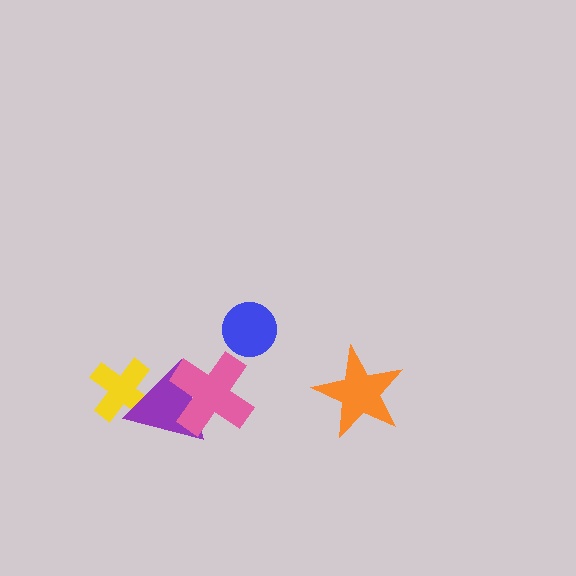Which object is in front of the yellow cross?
The purple triangle is in front of the yellow cross.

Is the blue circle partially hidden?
No, no other shape covers it.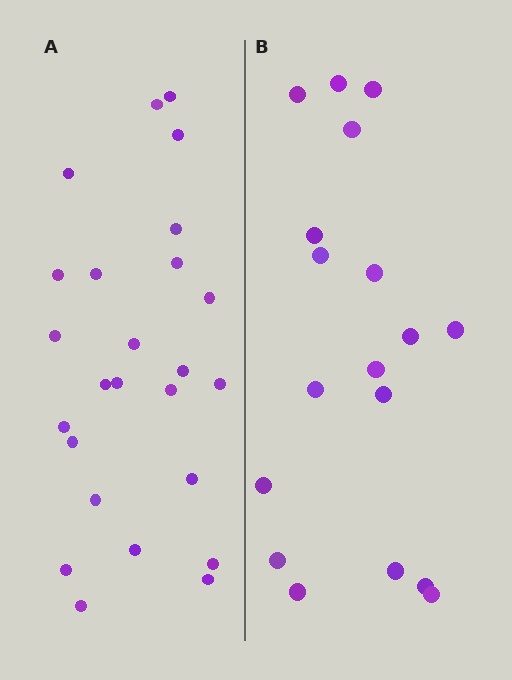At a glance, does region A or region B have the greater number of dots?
Region A (the left region) has more dots.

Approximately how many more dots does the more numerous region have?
Region A has roughly 8 or so more dots than region B.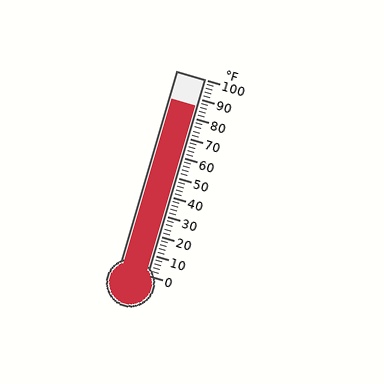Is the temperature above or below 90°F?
The temperature is below 90°F.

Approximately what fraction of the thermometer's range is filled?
The thermometer is filled to approximately 85% of its range.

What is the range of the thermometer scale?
The thermometer scale ranges from 0°F to 100°F.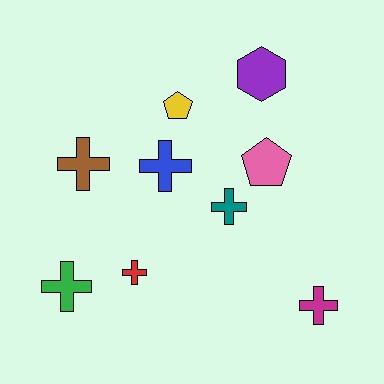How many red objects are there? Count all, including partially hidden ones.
There is 1 red object.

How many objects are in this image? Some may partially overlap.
There are 9 objects.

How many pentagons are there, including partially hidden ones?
There are 2 pentagons.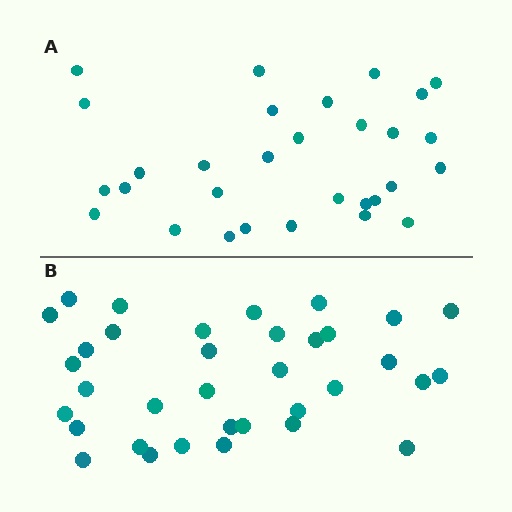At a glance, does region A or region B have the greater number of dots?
Region B (the bottom region) has more dots.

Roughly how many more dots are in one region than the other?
Region B has about 5 more dots than region A.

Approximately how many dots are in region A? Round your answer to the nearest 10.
About 30 dots.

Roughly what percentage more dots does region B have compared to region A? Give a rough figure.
About 15% more.